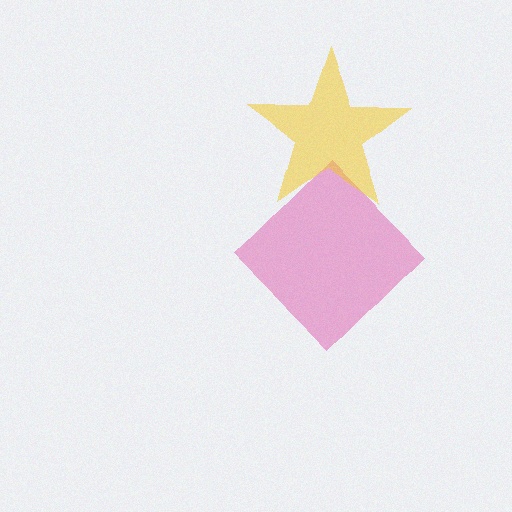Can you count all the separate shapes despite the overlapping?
Yes, there are 2 separate shapes.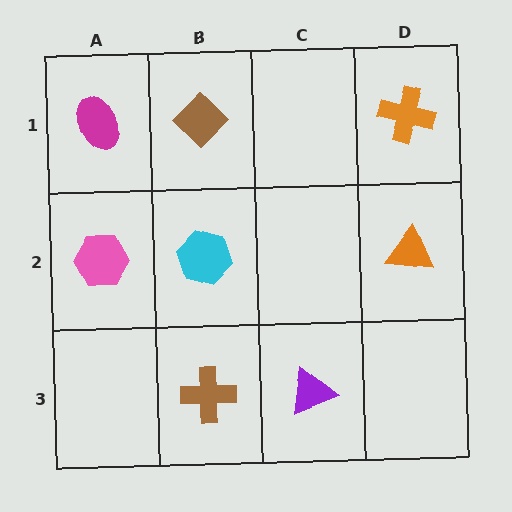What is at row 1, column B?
A brown diamond.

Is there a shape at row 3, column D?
No, that cell is empty.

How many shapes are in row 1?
3 shapes.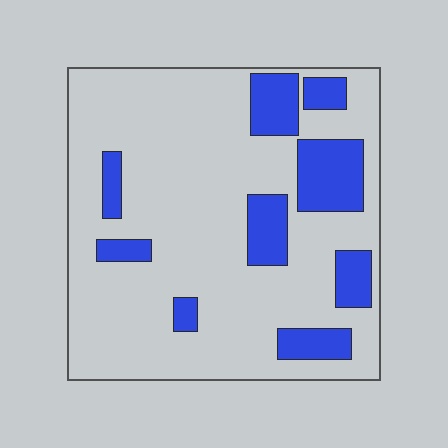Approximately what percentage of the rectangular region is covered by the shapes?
Approximately 20%.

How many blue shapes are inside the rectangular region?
9.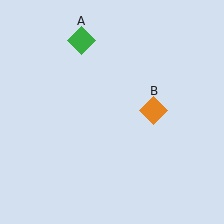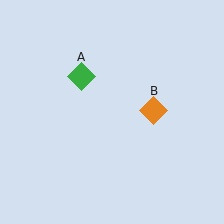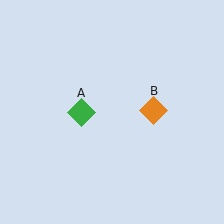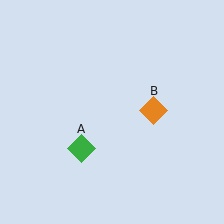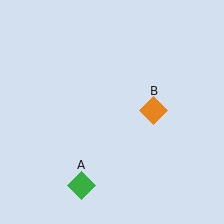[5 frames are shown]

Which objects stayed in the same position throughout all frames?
Orange diamond (object B) remained stationary.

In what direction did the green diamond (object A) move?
The green diamond (object A) moved down.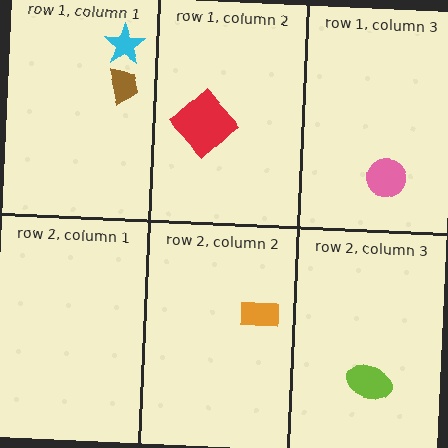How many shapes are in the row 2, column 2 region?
1.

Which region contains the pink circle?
The row 1, column 3 region.